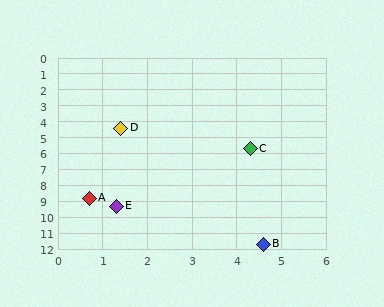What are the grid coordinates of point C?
Point C is at approximately (4.3, 5.7).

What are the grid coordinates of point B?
Point B is at approximately (4.6, 11.7).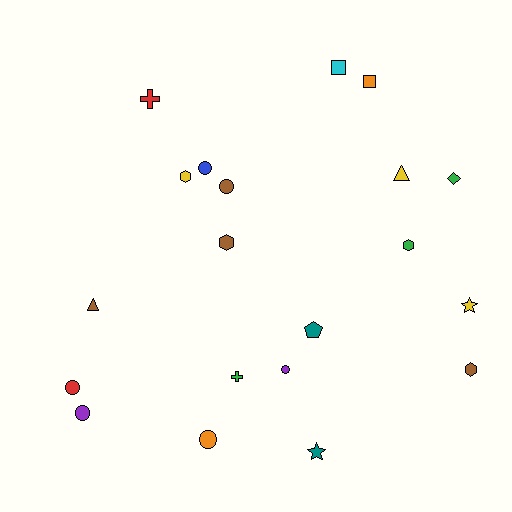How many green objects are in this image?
There are 3 green objects.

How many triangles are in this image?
There are 2 triangles.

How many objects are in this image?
There are 20 objects.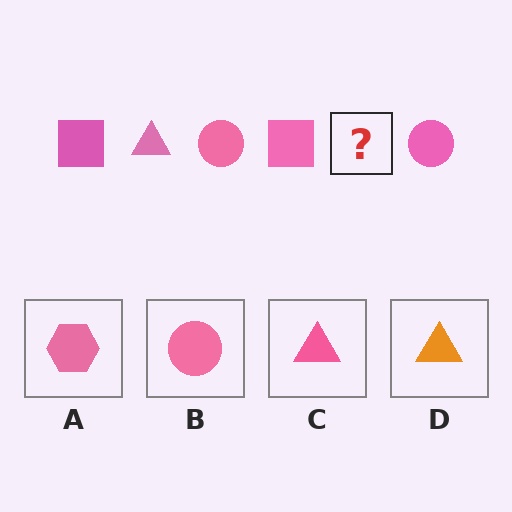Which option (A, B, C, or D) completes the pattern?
C.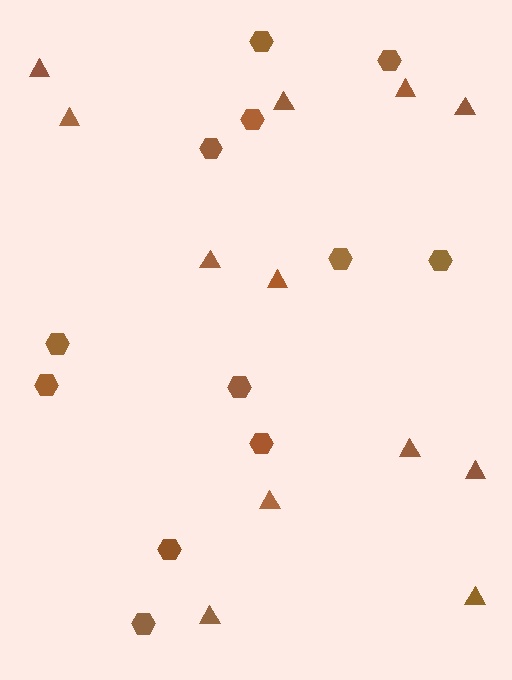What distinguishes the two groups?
There are 2 groups: one group of triangles (12) and one group of hexagons (12).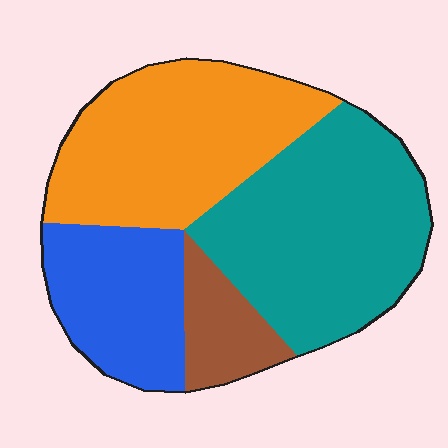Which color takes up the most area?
Teal, at roughly 40%.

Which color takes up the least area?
Brown, at roughly 10%.